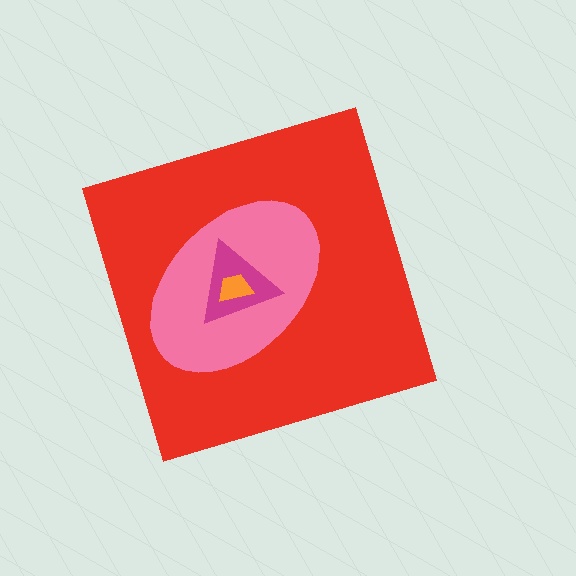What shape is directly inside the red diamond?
The pink ellipse.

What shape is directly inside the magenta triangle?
The orange trapezoid.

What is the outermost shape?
The red diamond.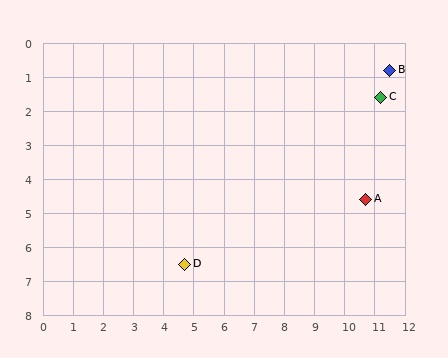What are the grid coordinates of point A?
Point A is at approximately (10.7, 4.6).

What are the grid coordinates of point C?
Point C is at approximately (11.2, 1.6).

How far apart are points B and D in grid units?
Points B and D are about 8.9 grid units apart.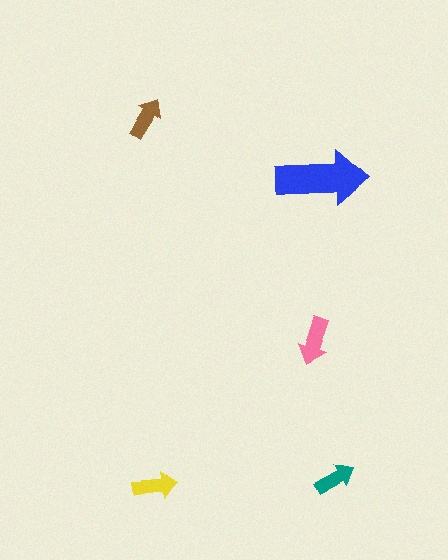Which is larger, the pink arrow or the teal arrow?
The pink one.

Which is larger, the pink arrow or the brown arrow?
The pink one.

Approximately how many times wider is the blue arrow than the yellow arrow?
About 2 times wider.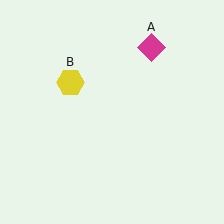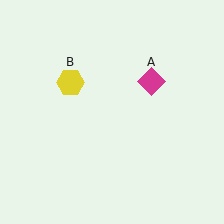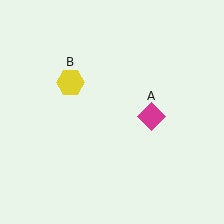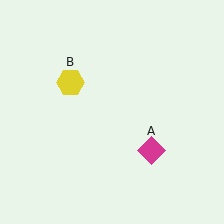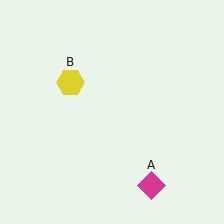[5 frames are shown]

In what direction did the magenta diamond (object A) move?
The magenta diamond (object A) moved down.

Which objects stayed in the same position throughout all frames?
Yellow hexagon (object B) remained stationary.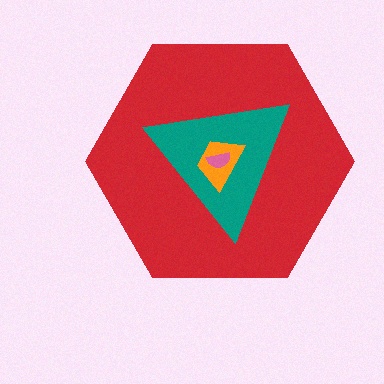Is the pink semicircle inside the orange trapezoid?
Yes.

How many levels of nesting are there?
4.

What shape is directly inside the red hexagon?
The teal triangle.